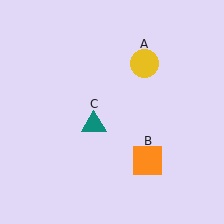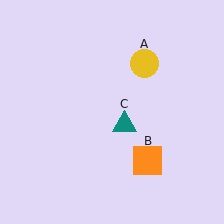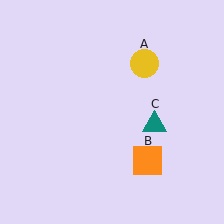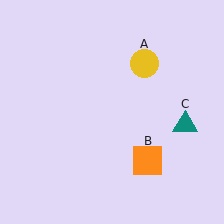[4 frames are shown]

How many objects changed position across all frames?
1 object changed position: teal triangle (object C).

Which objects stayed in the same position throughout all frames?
Yellow circle (object A) and orange square (object B) remained stationary.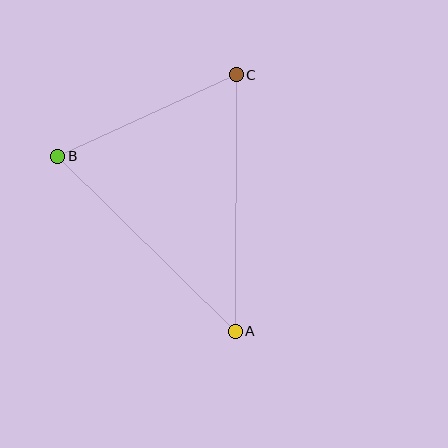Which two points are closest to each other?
Points B and C are closest to each other.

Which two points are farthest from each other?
Points A and C are farthest from each other.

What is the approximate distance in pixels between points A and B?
The distance between A and B is approximately 249 pixels.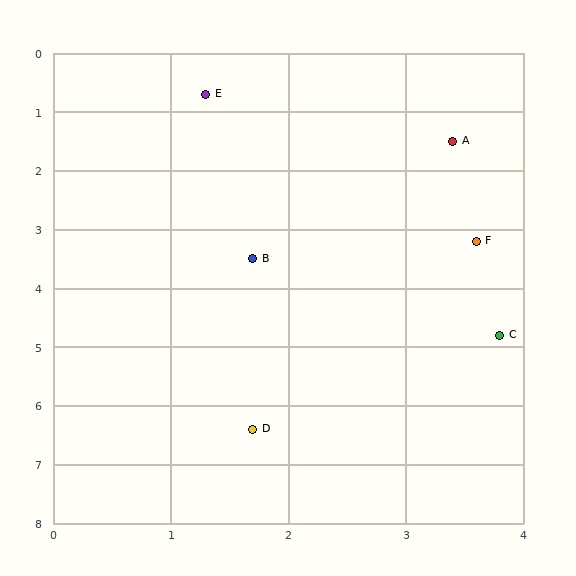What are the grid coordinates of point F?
Point F is at approximately (3.6, 3.2).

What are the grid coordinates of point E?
Point E is at approximately (1.3, 0.7).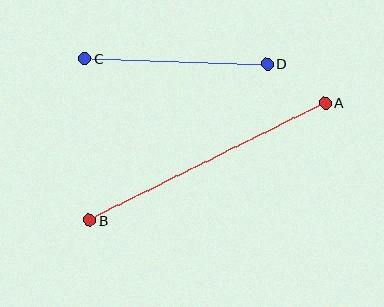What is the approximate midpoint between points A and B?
The midpoint is at approximately (207, 162) pixels.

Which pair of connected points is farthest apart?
Points A and B are farthest apart.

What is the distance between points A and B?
The distance is approximately 263 pixels.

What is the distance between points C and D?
The distance is approximately 182 pixels.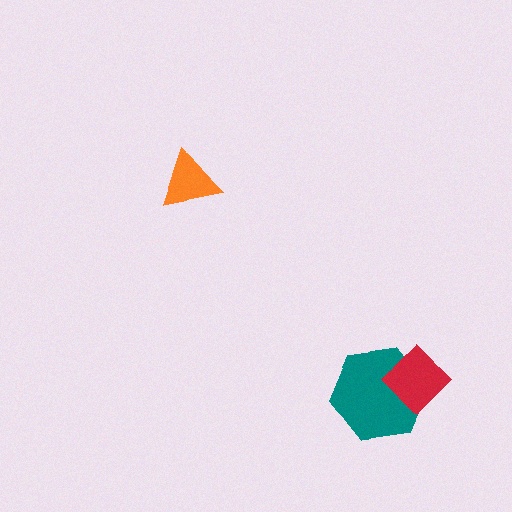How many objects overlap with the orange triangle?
0 objects overlap with the orange triangle.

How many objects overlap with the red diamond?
1 object overlaps with the red diamond.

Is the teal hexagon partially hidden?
Yes, it is partially covered by another shape.